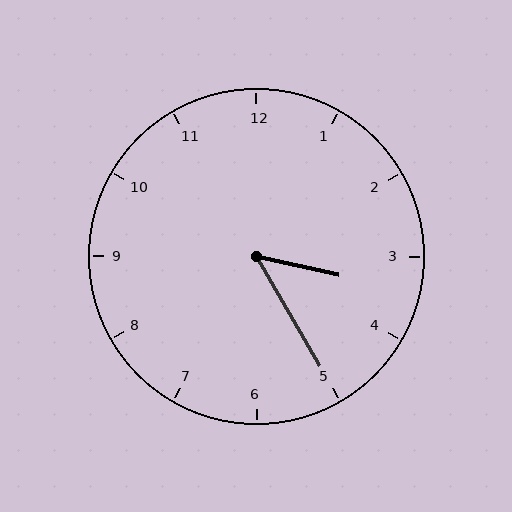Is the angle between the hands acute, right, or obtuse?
It is acute.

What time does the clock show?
3:25.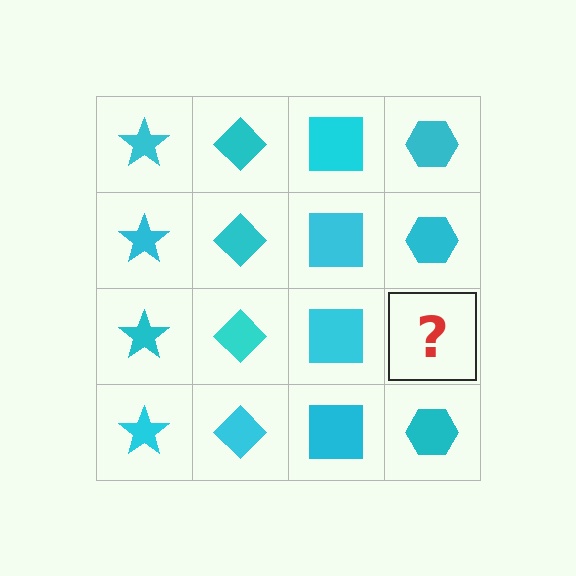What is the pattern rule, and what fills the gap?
The rule is that each column has a consistent shape. The gap should be filled with a cyan hexagon.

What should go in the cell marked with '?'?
The missing cell should contain a cyan hexagon.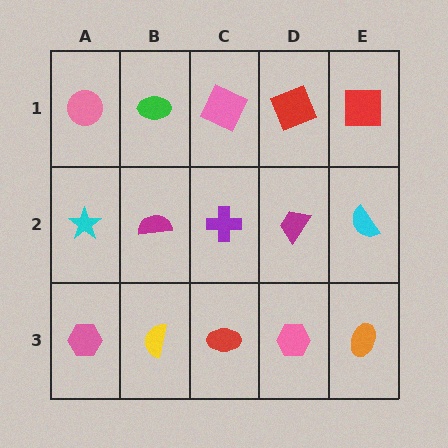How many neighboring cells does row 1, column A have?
2.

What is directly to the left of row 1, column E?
A red square.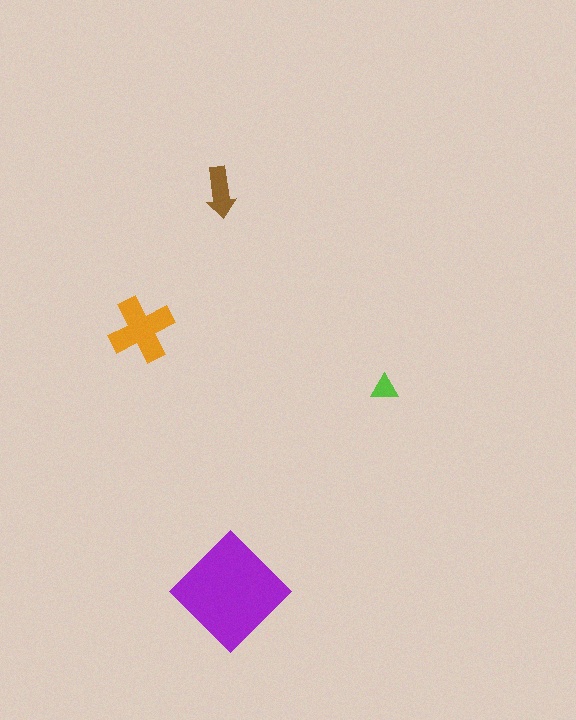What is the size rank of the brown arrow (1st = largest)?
3rd.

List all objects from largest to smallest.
The purple diamond, the orange cross, the brown arrow, the lime triangle.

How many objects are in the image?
There are 4 objects in the image.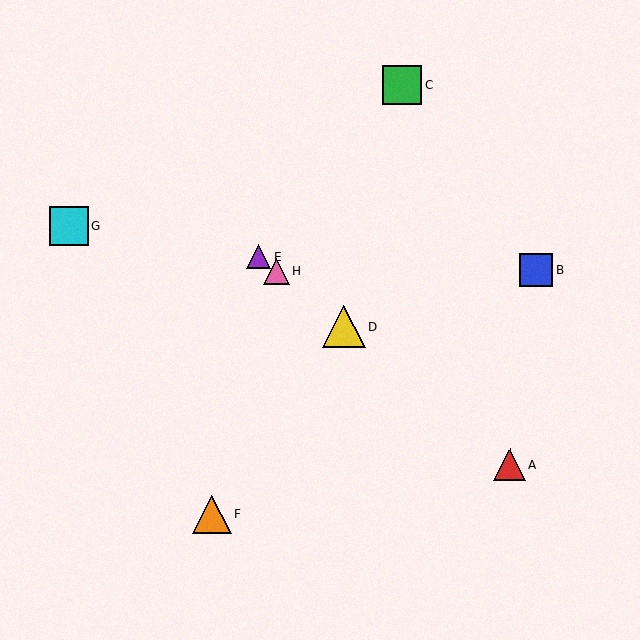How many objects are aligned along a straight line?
4 objects (A, D, E, H) are aligned along a straight line.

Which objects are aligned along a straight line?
Objects A, D, E, H are aligned along a straight line.